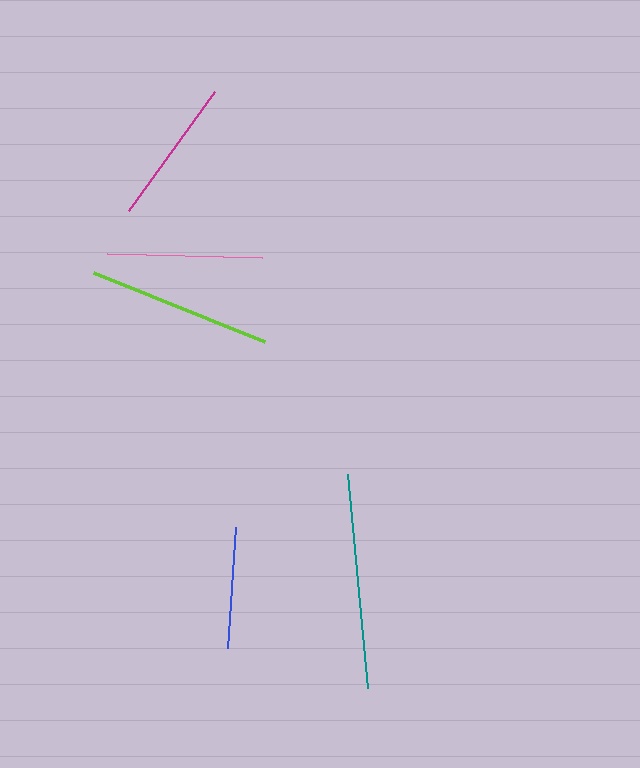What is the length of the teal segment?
The teal segment is approximately 215 pixels long.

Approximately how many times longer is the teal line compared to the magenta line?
The teal line is approximately 1.5 times the length of the magenta line.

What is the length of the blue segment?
The blue segment is approximately 121 pixels long.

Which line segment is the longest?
The teal line is the longest at approximately 215 pixels.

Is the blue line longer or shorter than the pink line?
The pink line is longer than the blue line.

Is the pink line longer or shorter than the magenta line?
The pink line is longer than the magenta line.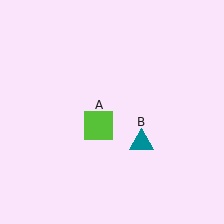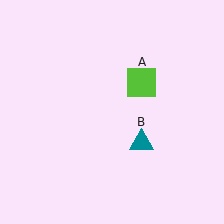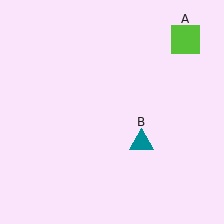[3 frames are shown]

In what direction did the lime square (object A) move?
The lime square (object A) moved up and to the right.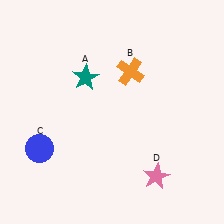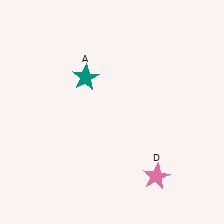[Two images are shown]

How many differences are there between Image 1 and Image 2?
There are 2 differences between the two images.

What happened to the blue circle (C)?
The blue circle (C) was removed in Image 2. It was in the bottom-left area of Image 1.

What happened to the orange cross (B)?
The orange cross (B) was removed in Image 2. It was in the top-right area of Image 1.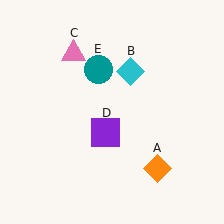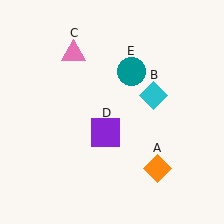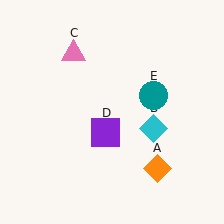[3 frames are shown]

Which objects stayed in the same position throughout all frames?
Orange diamond (object A) and pink triangle (object C) and purple square (object D) remained stationary.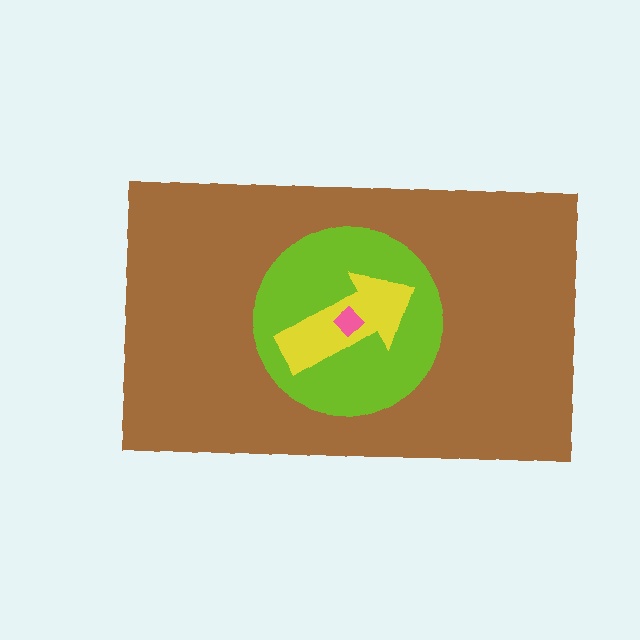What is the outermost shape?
The brown rectangle.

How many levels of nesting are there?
4.